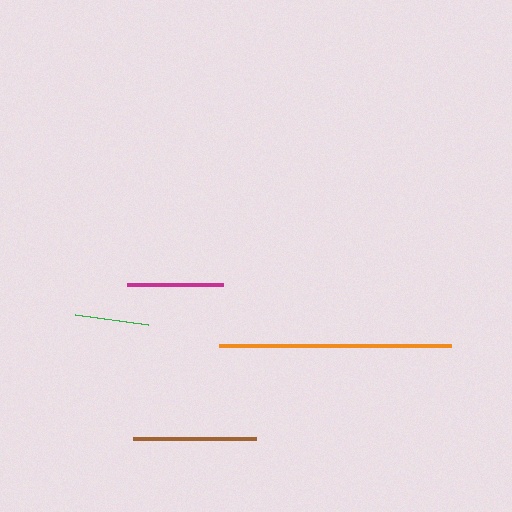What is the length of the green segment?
The green segment is approximately 74 pixels long.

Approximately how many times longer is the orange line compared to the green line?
The orange line is approximately 3.1 times the length of the green line.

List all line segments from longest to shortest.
From longest to shortest: orange, brown, magenta, green.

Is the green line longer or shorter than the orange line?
The orange line is longer than the green line.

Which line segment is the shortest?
The green line is the shortest at approximately 74 pixels.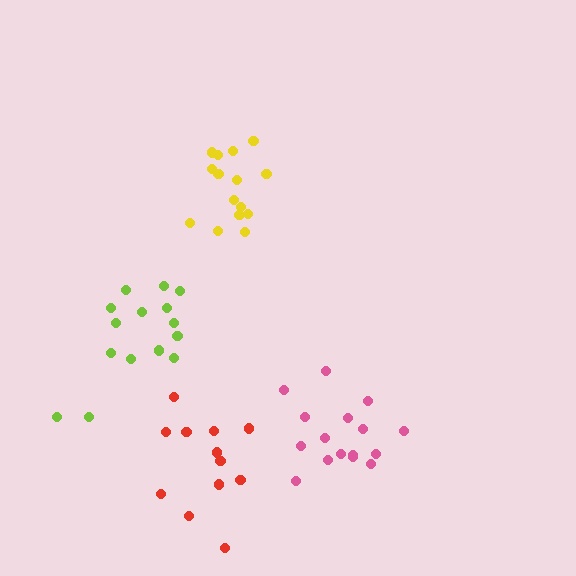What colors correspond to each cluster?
The clusters are colored: lime, pink, yellow, red.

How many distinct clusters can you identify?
There are 4 distinct clusters.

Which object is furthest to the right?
The pink cluster is rightmost.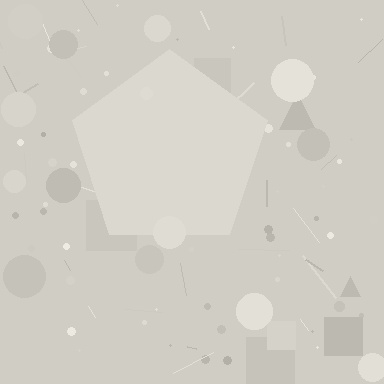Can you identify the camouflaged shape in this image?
The camouflaged shape is a pentagon.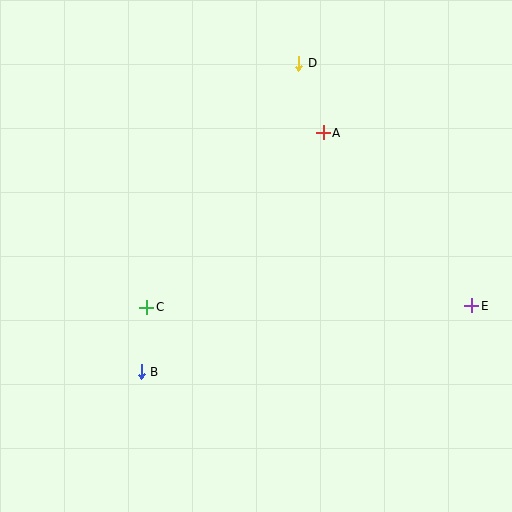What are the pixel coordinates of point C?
Point C is at (147, 307).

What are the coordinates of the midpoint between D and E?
The midpoint between D and E is at (385, 184).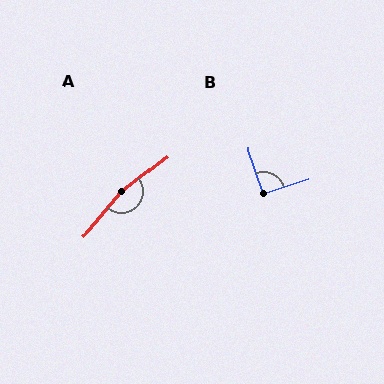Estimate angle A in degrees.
Approximately 167 degrees.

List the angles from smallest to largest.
B (91°), A (167°).